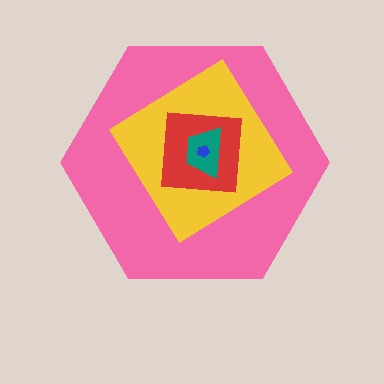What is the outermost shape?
The pink hexagon.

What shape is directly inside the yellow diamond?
The red square.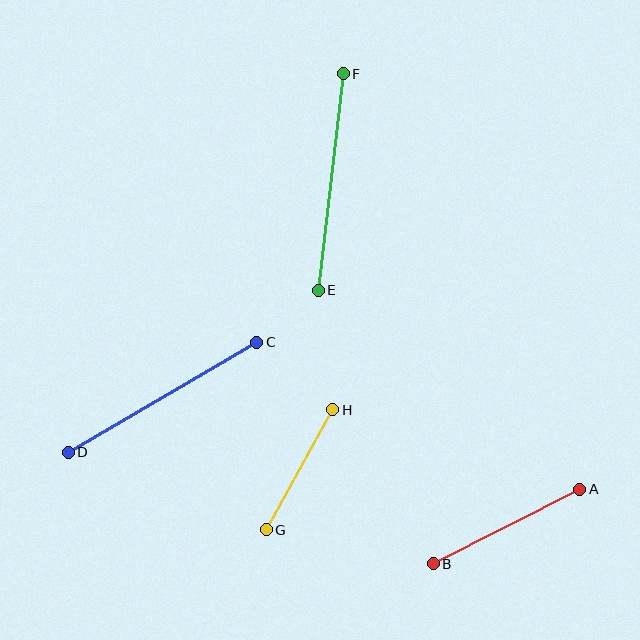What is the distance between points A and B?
The distance is approximately 164 pixels.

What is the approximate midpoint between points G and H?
The midpoint is at approximately (299, 470) pixels.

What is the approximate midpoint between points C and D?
The midpoint is at approximately (162, 397) pixels.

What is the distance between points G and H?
The distance is approximately 137 pixels.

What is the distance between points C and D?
The distance is approximately 218 pixels.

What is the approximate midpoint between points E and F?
The midpoint is at approximately (331, 182) pixels.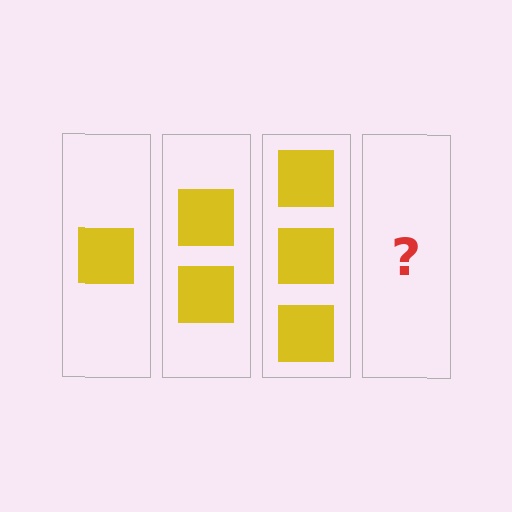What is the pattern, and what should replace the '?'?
The pattern is that each step adds one more square. The '?' should be 4 squares.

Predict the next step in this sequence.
The next step is 4 squares.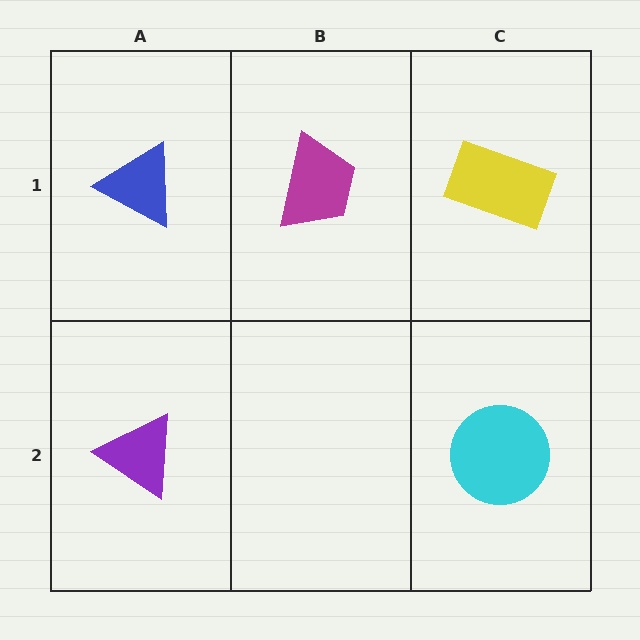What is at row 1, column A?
A blue triangle.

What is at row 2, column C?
A cyan circle.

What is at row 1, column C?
A yellow rectangle.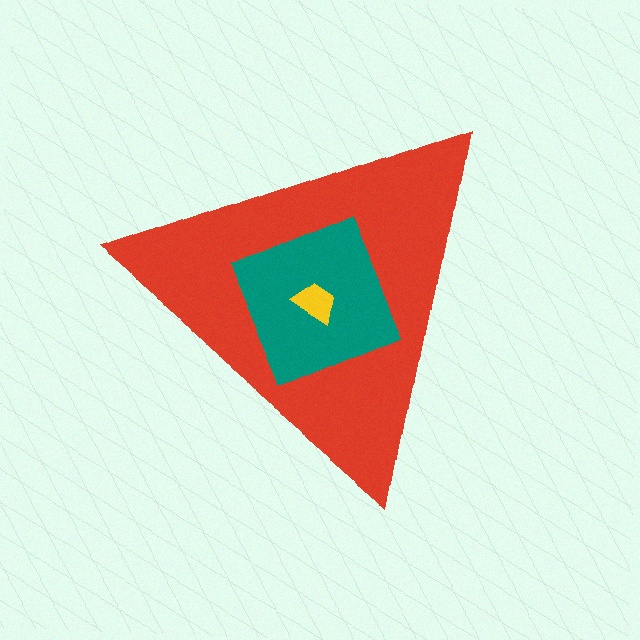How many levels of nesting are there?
3.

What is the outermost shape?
The red triangle.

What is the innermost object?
The yellow trapezoid.